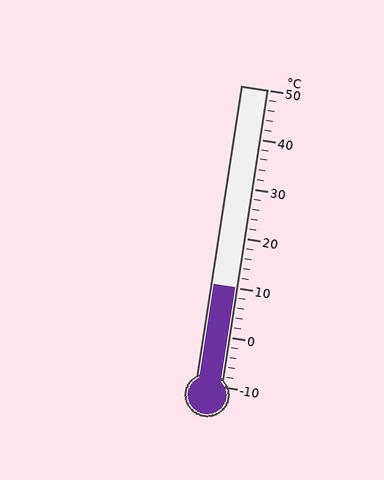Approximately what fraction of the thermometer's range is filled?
The thermometer is filled to approximately 35% of its range.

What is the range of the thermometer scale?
The thermometer scale ranges from -10°C to 50°C.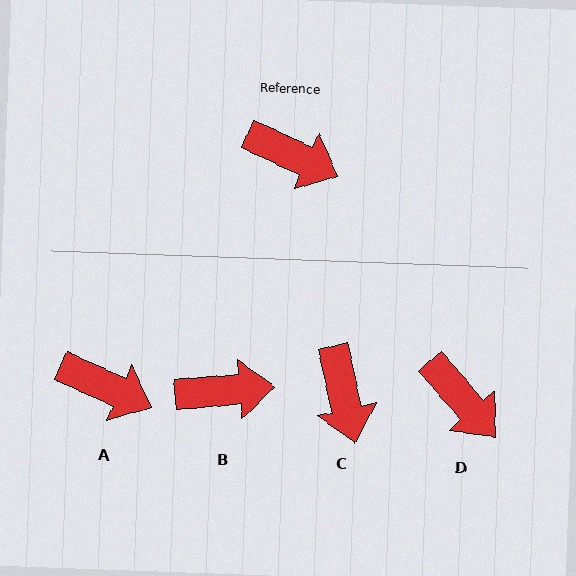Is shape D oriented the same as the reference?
No, it is off by about 24 degrees.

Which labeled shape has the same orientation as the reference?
A.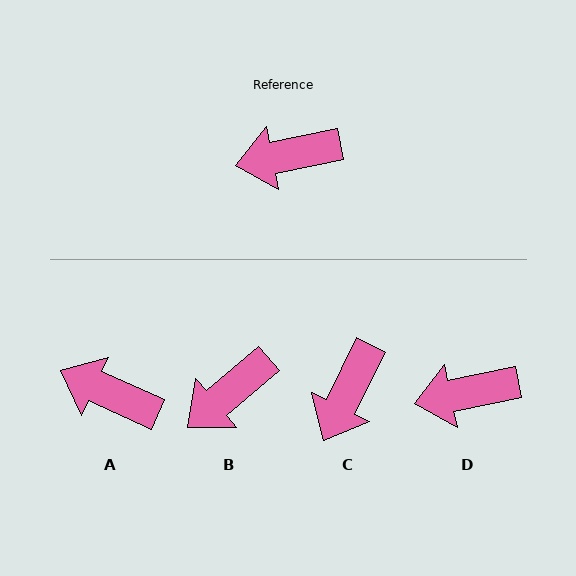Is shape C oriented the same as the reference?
No, it is off by about 52 degrees.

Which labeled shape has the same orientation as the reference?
D.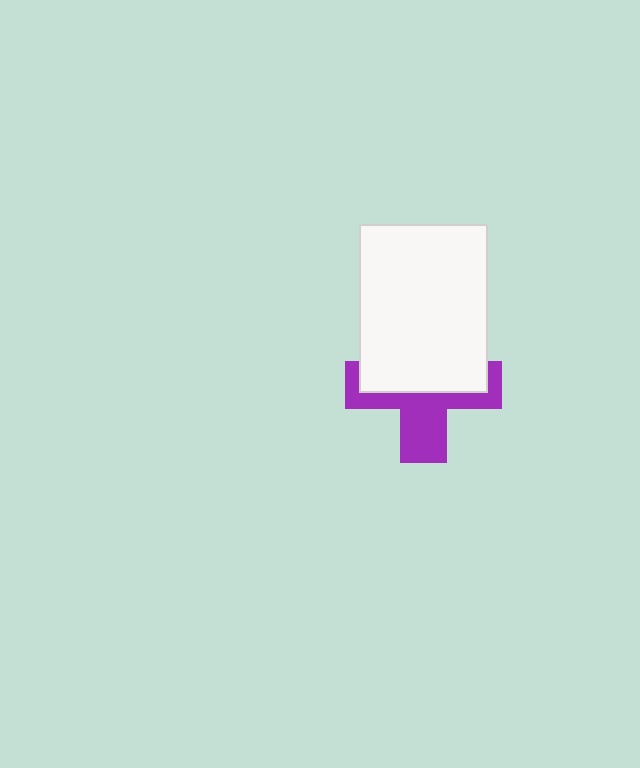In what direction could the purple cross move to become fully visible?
The purple cross could move down. That would shift it out from behind the white rectangle entirely.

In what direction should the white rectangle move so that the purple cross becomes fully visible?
The white rectangle should move up. That is the shortest direction to clear the overlap and leave the purple cross fully visible.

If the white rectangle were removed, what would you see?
You would see the complete purple cross.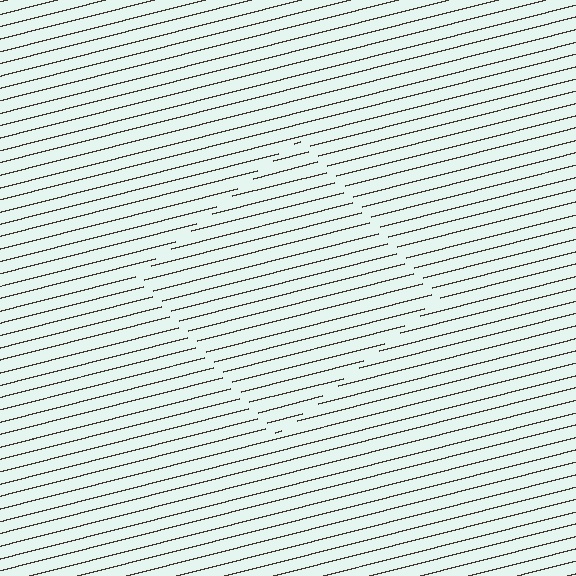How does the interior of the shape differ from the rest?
The interior of the shape contains the same grating, shifted by half a period — the contour is defined by the phase discontinuity where line-ends from the inner and outer gratings abut.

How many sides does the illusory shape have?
4 sides — the line-ends trace a square.